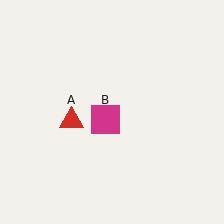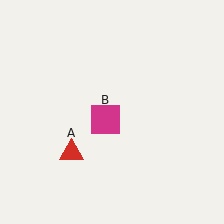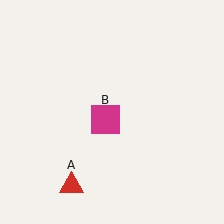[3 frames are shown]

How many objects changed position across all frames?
1 object changed position: red triangle (object A).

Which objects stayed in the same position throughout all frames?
Magenta square (object B) remained stationary.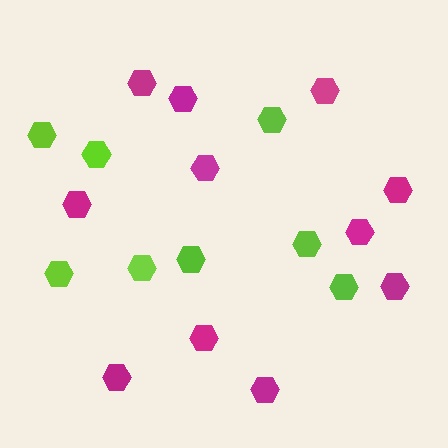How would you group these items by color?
There are 2 groups: one group of magenta hexagons (11) and one group of lime hexagons (8).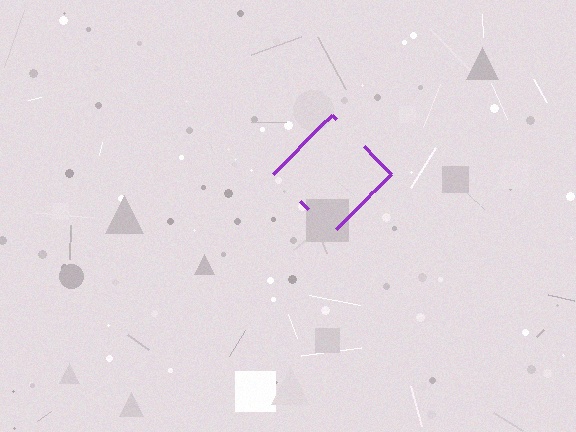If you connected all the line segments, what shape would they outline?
They would outline a diamond.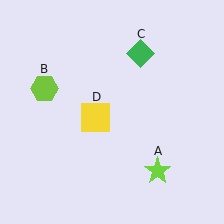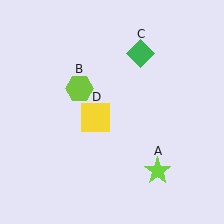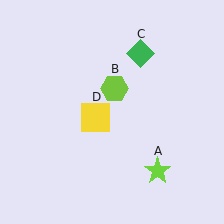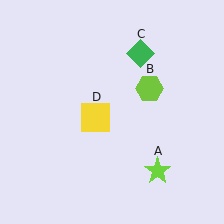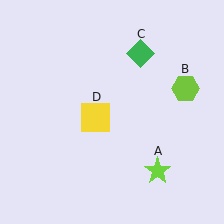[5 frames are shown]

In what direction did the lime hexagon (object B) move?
The lime hexagon (object B) moved right.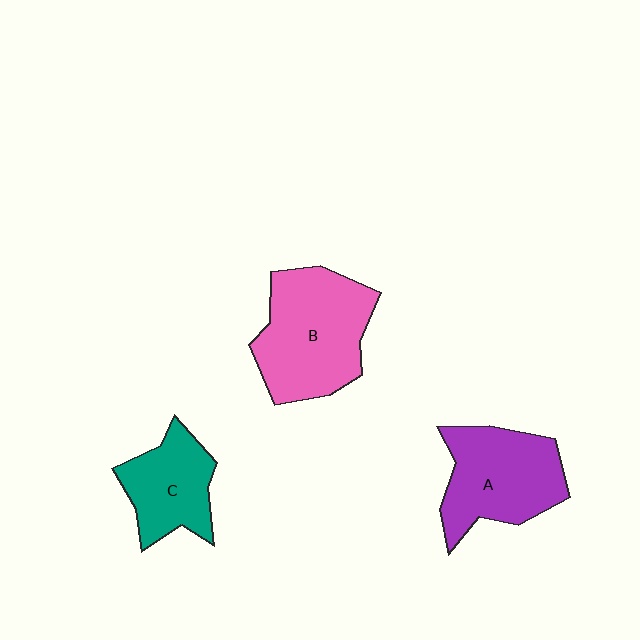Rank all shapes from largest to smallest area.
From largest to smallest: B (pink), A (purple), C (teal).